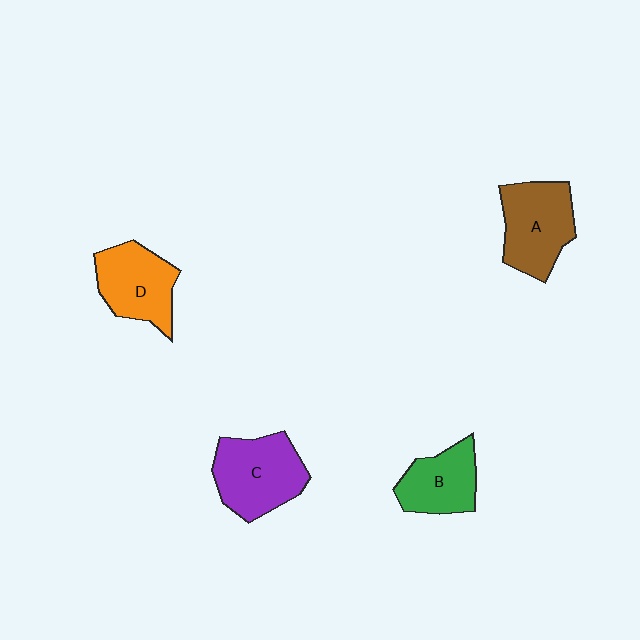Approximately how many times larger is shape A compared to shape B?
Approximately 1.3 times.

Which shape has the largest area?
Shape C (purple).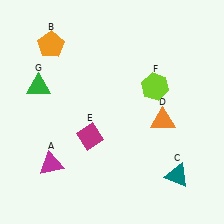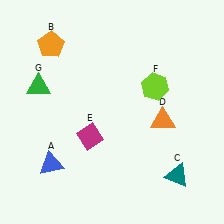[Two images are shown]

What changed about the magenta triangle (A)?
In Image 1, A is magenta. In Image 2, it changed to blue.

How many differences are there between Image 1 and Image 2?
There is 1 difference between the two images.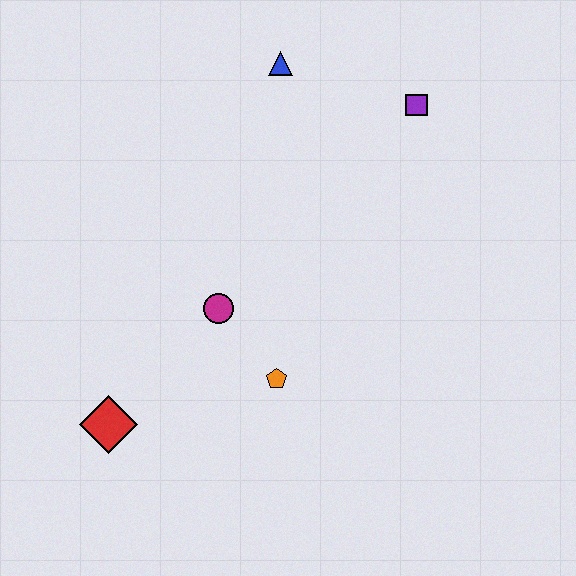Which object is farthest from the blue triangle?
The red diamond is farthest from the blue triangle.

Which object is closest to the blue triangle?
The purple square is closest to the blue triangle.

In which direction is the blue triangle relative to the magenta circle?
The blue triangle is above the magenta circle.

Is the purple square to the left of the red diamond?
No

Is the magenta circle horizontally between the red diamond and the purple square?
Yes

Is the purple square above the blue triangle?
No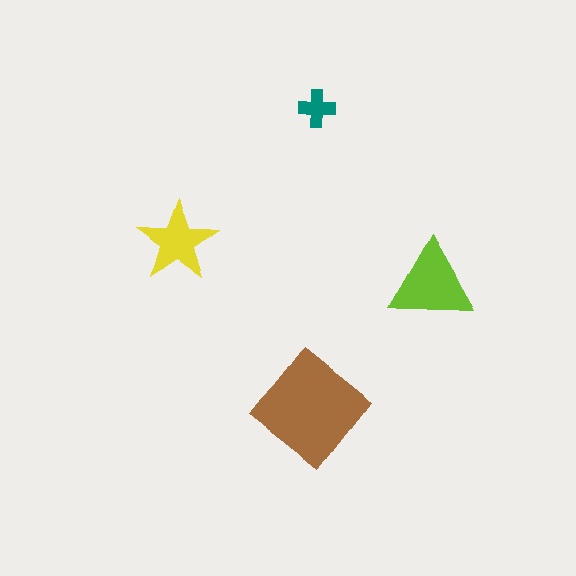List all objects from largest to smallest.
The brown diamond, the lime triangle, the yellow star, the teal cross.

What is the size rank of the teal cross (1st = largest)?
4th.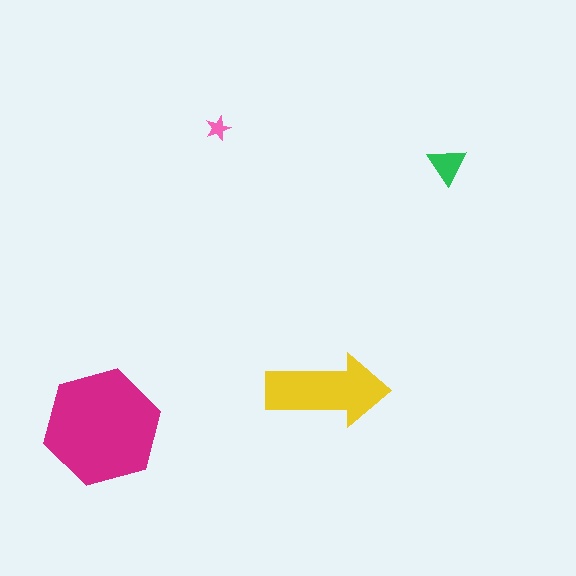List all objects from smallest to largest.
The pink star, the green triangle, the yellow arrow, the magenta hexagon.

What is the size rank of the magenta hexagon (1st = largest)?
1st.